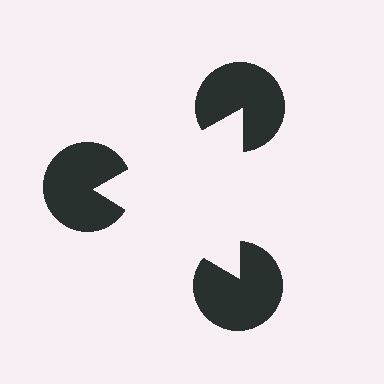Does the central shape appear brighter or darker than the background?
It typically appears slightly brighter than the background, even though no actual brightness change is drawn.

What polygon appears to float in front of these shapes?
An illusory triangle — its edges are inferred from the aligned wedge cuts in the pac-man discs, not physically drawn.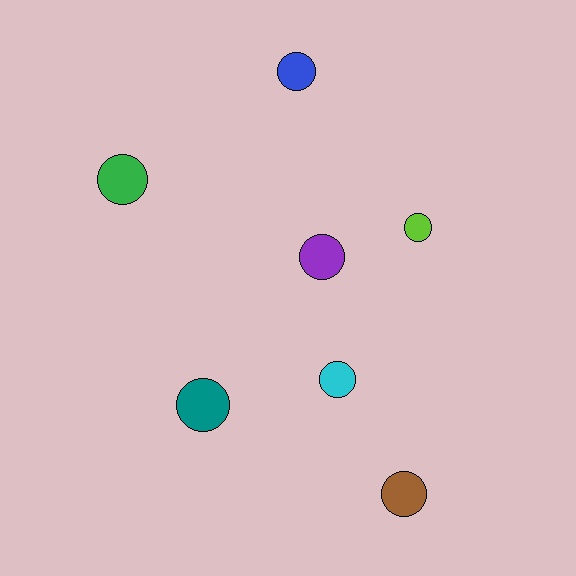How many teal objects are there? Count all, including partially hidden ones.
There is 1 teal object.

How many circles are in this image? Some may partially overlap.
There are 7 circles.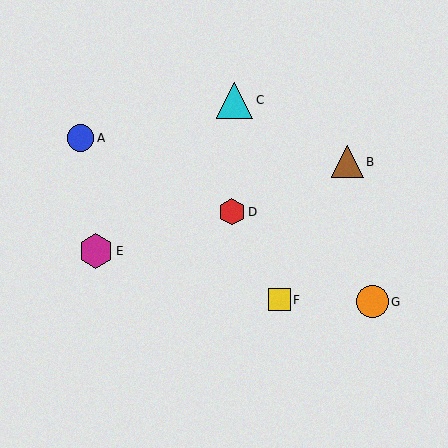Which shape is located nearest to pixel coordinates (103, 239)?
The magenta hexagon (labeled E) at (96, 251) is nearest to that location.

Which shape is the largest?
The cyan triangle (labeled C) is the largest.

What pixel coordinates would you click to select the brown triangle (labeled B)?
Click at (347, 162) to select the brown triangle B.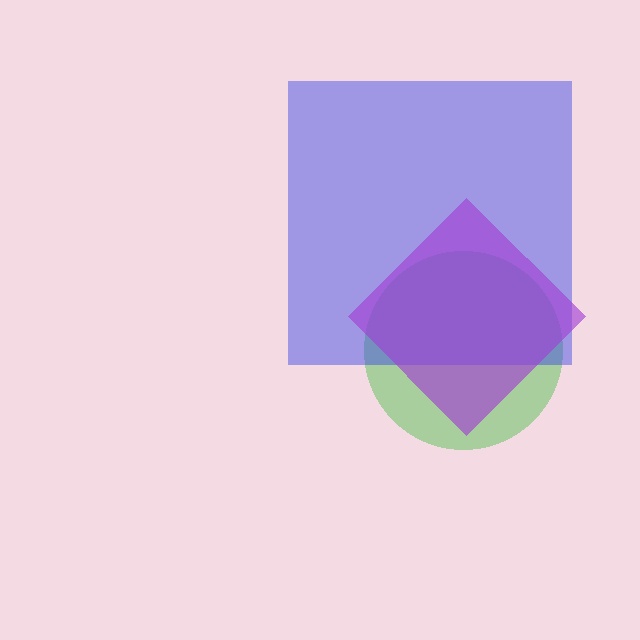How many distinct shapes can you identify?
There are 3 distinct shapes: a green circle, a blue square, a purple diamond.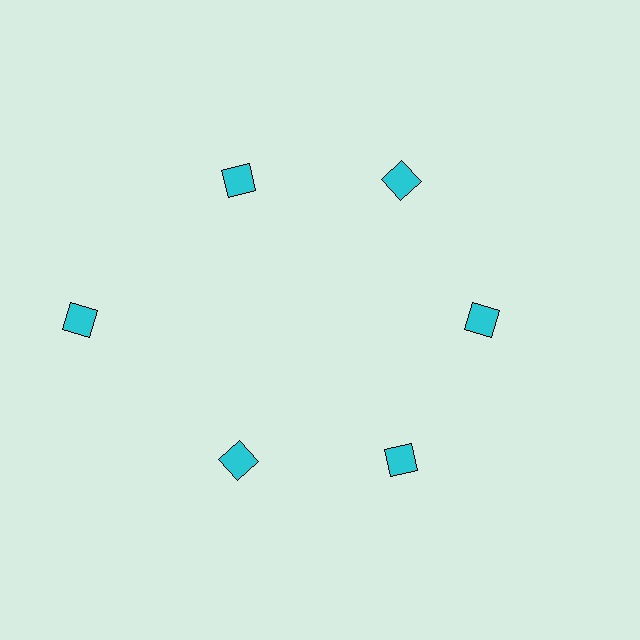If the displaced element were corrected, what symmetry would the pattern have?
It would have 6-fold rotational symmetry — the pattern would map onto itself every 60 degrees.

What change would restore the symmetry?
The symmetry would be restored by moving it inward, back onto the ring so that all 6 diamonds sit at equal angles and equal distance from the center.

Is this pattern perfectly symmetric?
No. The 6 cyan diamonds are arranged in a ring, but one element near the 9 o'clock position is pushed outward from the center, breaking the 6-fold rotational symmetry.